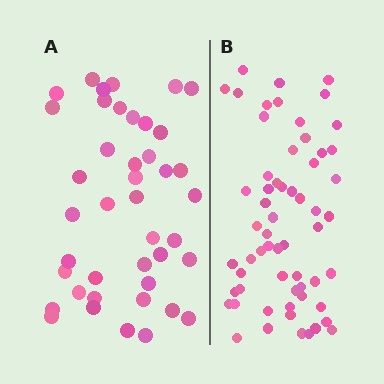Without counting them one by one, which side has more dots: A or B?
Region B (the right region) has more dots.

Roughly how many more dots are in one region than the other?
Region B has approximately 20 more dots than region A.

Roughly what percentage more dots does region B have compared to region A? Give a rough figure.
About 45% more.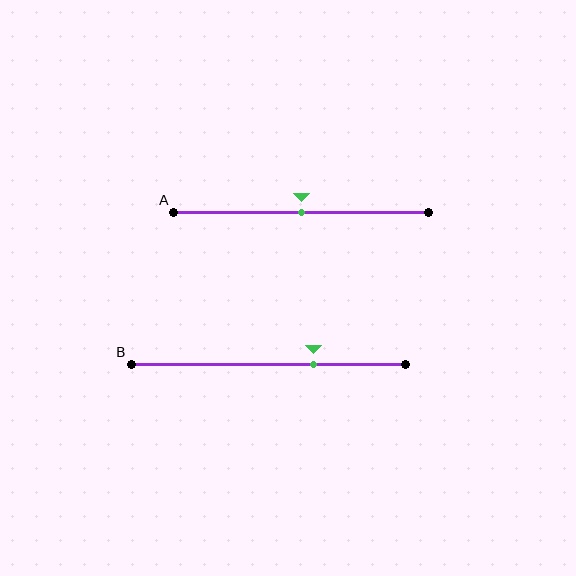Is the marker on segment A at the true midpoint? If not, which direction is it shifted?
Yes, the marker on segment A is at the true midpoint.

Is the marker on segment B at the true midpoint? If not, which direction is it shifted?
No, the marker on segment B is shifted to the right by about 16% of the segment length.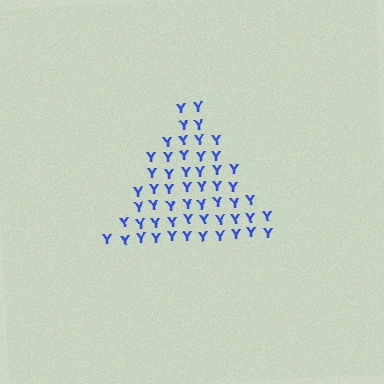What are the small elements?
The small elements are letter Y's.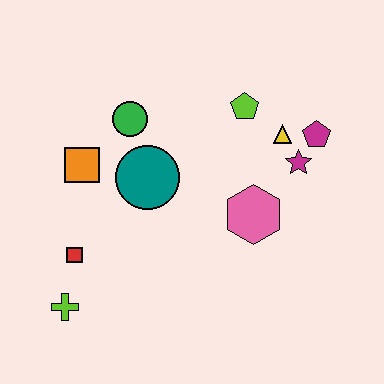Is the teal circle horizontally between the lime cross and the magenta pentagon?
Yes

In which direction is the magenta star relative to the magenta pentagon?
The magenta star is below the magenta pentagon.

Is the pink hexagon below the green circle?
Yes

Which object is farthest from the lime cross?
The magenta pentagon is farthest from the lime cross.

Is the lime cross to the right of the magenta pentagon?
No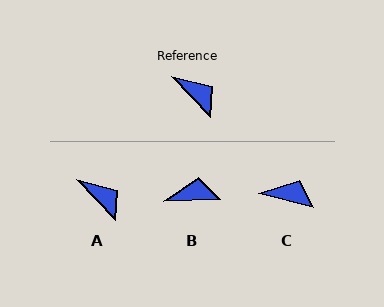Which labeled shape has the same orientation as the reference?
A.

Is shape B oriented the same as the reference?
No, it is off by about 48 degrees.